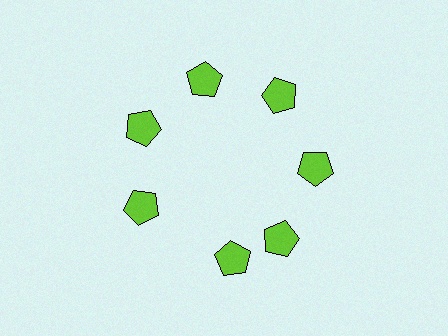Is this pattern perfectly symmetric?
No. The 7 lime pentagons are arranged in a ring, but one element near the 6 o'clock position is rotated out of alignment along the ring, breaking the 7-fold rotational symmetry.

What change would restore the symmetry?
The symmetry would be restored by rotating it back into even spacing with its neighbors so that all 7 pentagons sit at equal angles and equal distance from the center.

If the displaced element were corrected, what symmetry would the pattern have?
It would have 7-fold rotational symmetry — the pattern would map onto itself every 51 degrees.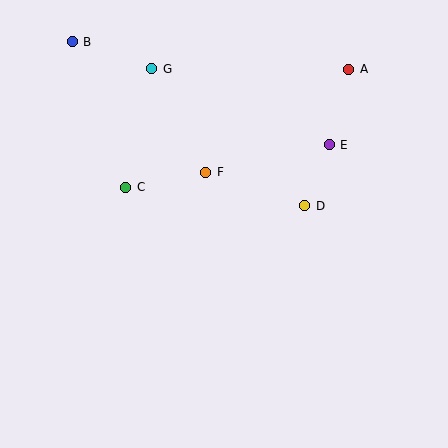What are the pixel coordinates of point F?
Point F is at (206, 172).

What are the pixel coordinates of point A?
Point A is at (349, 69).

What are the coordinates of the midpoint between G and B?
The midpoint between G and B is at (112, 55).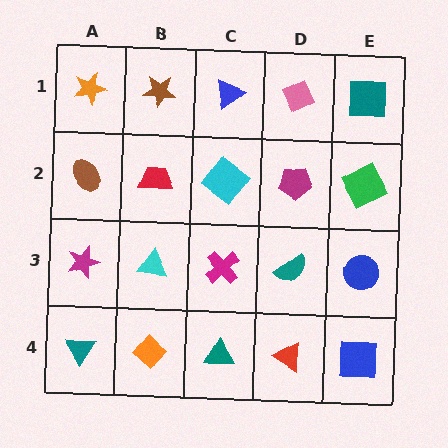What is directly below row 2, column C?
A magenta cross.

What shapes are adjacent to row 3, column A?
A brown ellipse (row 2, column A), a teal triangle (row 4, column A), a cyan triangle (row 3, column B).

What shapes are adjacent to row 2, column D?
A pink diamond (row 1, column D), a teal semicircle (row 3, column D), a cyan diamond (row 2, column C), a green square (row 2, column E).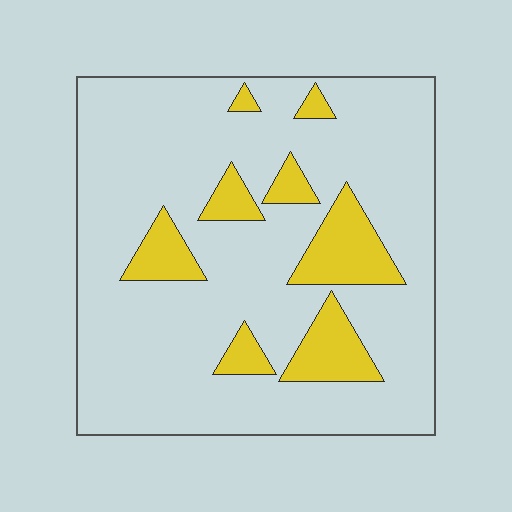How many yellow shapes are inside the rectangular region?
8.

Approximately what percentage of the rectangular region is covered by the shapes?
Approximately 15%.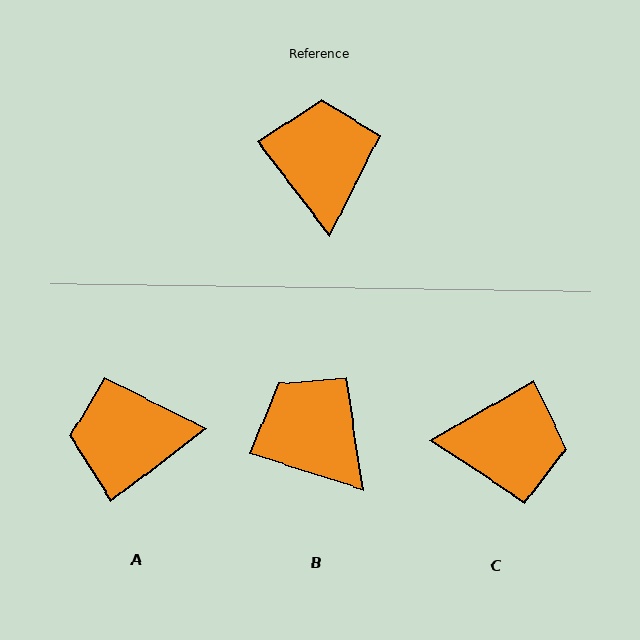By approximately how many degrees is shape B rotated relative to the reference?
Approximately 35 degrees counter-clockwise.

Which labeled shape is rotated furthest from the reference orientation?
C, about 97 degrees away.